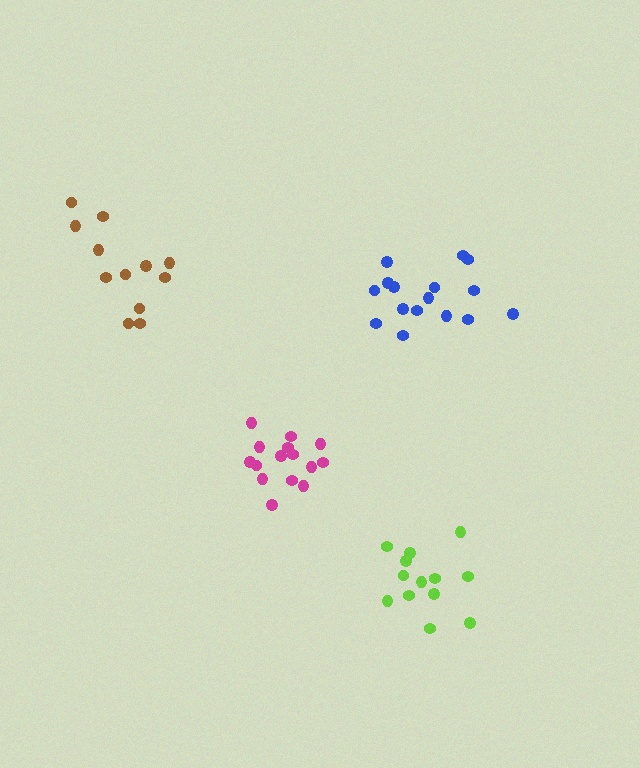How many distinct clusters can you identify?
There are 4 distinct clusters.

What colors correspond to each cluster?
The clusters are colored: magenta, blue, lime, brown.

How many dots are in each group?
Group 1: 15 dots, Group 2: 16 dots, Group 3: 13 dots, Group 4: 12 dots (56 total).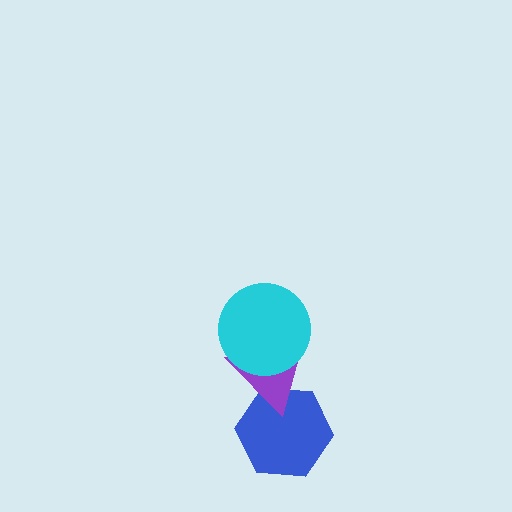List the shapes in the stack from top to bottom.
From top to bottom: the cyan circle, the purple triangle, the blue hexagon.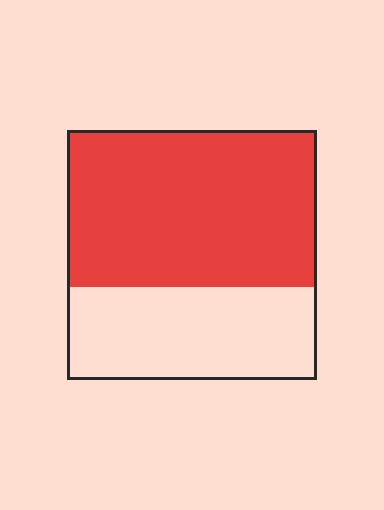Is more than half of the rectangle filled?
Yes.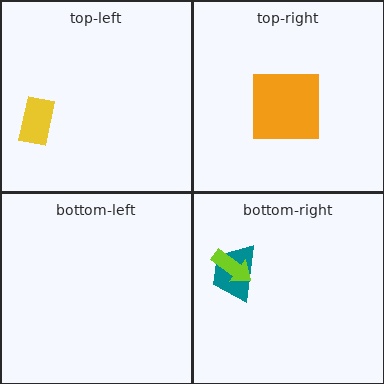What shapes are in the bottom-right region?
The teal trapezoid, the lime arrow.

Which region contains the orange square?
The top-right region.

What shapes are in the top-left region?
The yellow rectangle.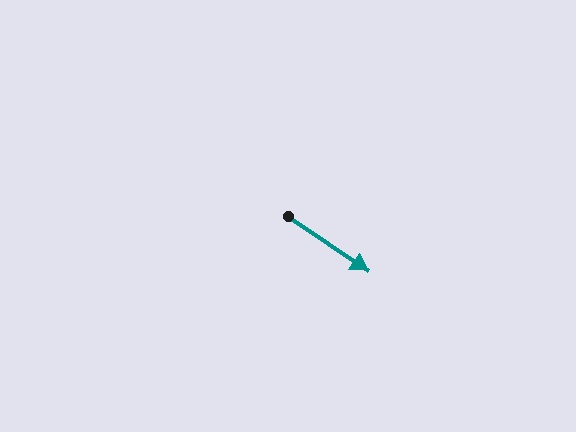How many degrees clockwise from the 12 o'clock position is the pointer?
Approximately 124 degrees.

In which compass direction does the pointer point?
Southeast.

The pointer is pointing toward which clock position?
Roughly 4 o'clock.